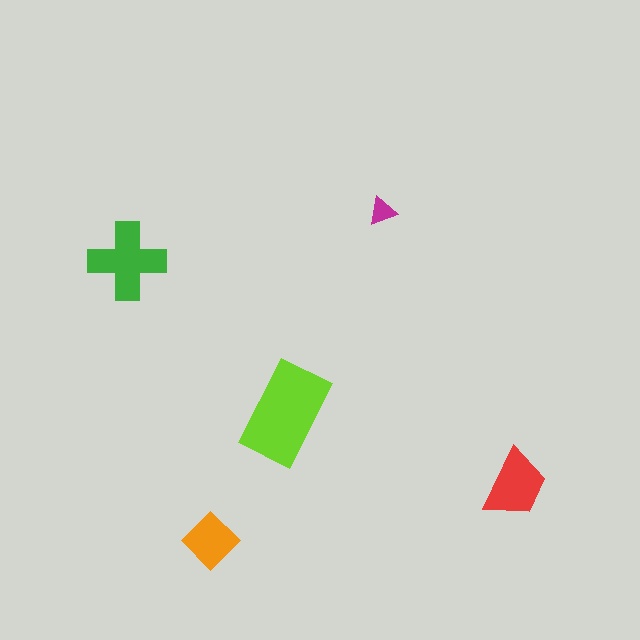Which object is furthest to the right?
The red trapezoid is rightmost.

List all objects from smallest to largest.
The magenta triangle, the orange diamond, the red trapezoid, the green cross, the lime rectangle.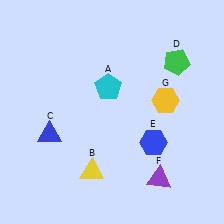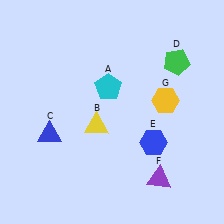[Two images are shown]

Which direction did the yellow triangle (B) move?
The yellow triangle (B) moved up.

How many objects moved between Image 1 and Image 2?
1 object moved between the two images.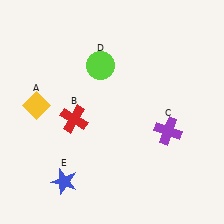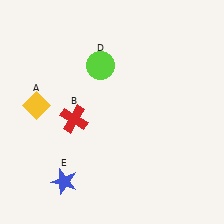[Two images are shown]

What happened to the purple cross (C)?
The purple cross (C) was removed in Image 2. It was in the bottom-right area of Image 1.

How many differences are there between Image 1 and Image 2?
There is 1 difference between the two images.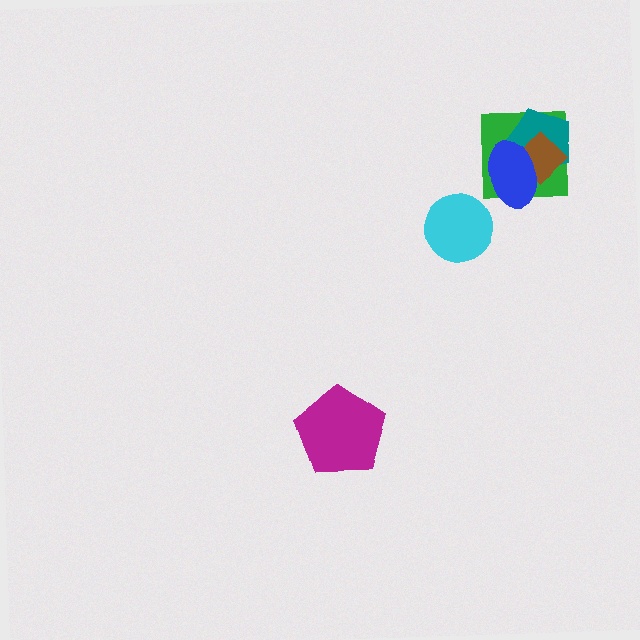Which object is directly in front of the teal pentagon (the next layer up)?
The brown diamond is directly in front of the teal pentagon.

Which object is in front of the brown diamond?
The blue ellipse is in front of the brown diamond.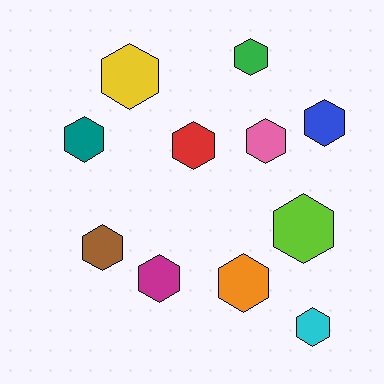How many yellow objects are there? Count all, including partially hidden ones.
There is 1 yellow object.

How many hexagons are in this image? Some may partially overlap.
There are 11 hexagons.